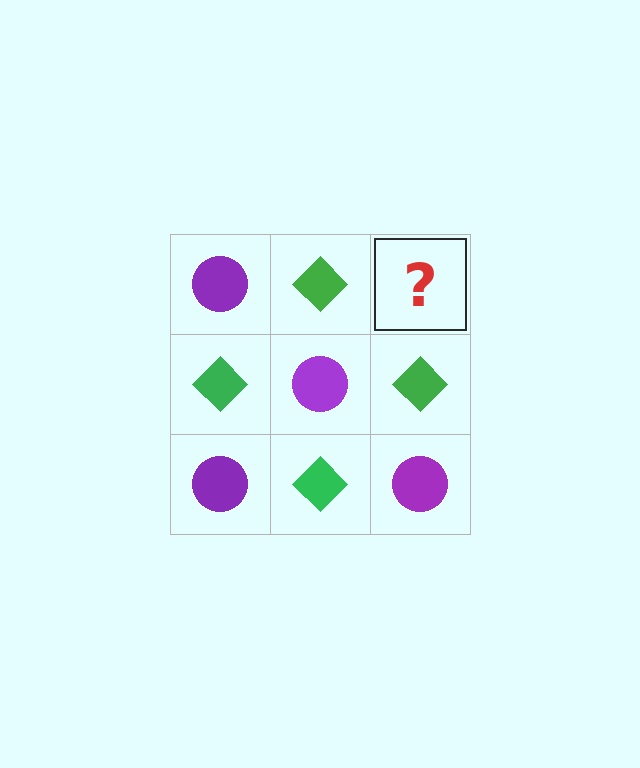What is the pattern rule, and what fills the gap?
The rule is that it alternates purple circle and green diamond in a checkerboard pattern. The gap should be filled with a purple circle.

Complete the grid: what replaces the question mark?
The question mark should be replaced with a purple circle.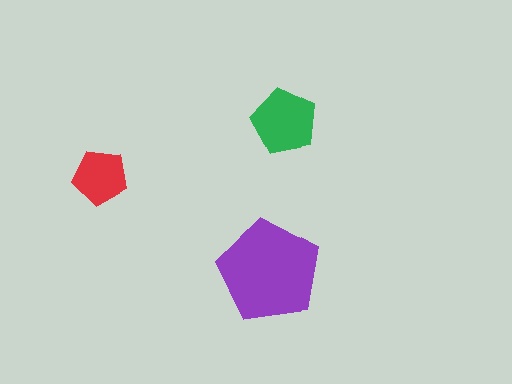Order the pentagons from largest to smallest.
the purple one, the green one, the red one.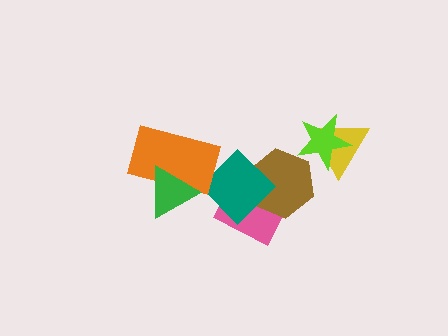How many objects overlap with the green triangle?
1 object overlaps with the green triangle.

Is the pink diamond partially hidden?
Yes, it is partially covered by another shape.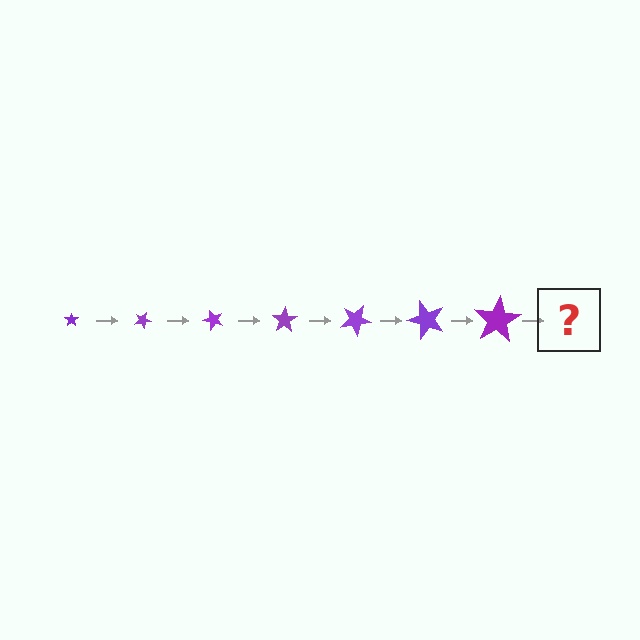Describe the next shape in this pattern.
It should be a star, larger than the previous one and rotated 175 degrees from the start.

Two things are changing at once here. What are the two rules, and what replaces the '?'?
The two rules are that the star grows larger each step and it rotates 25 degrees each step. The '?' should be a star, larger than the previous one and rotated 175 degrees from the start.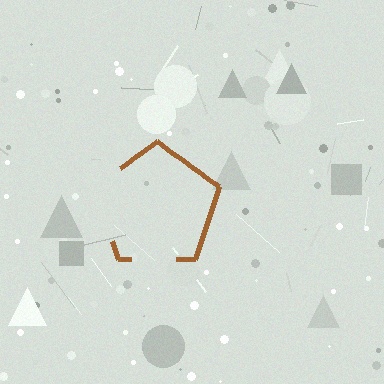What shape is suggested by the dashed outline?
The dashed outline suggests a pentagon.